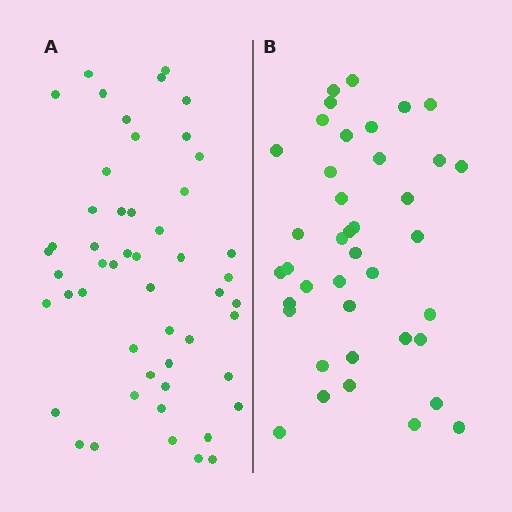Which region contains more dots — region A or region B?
Region A (the left region) has more dots.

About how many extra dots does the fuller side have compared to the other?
Region A has roughly 12 or so more dots than region B.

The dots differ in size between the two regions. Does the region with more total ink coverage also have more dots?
No. Region B has more total ink coverage because its dots are larger, but region A actually contains more individual dots. Total area can be misleading — the number of items is what matters here.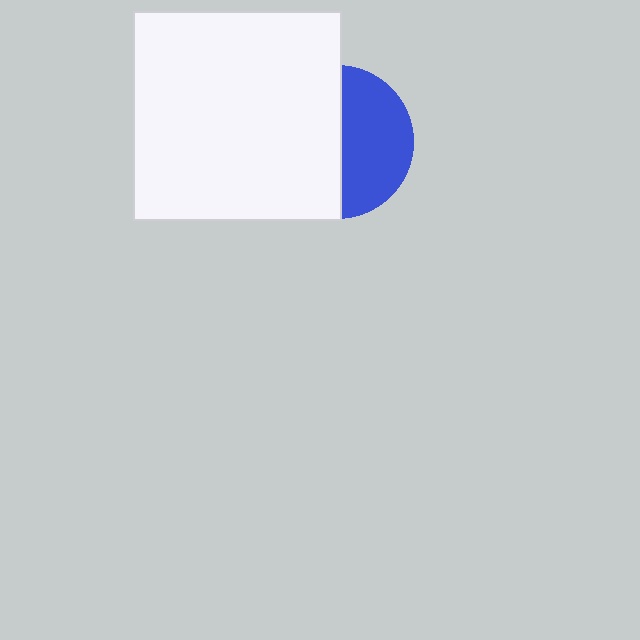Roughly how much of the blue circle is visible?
About half of it is visible (roughly 46%).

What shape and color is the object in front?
The object in front is a white square.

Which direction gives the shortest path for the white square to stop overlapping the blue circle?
Moving left gives the shortest separation.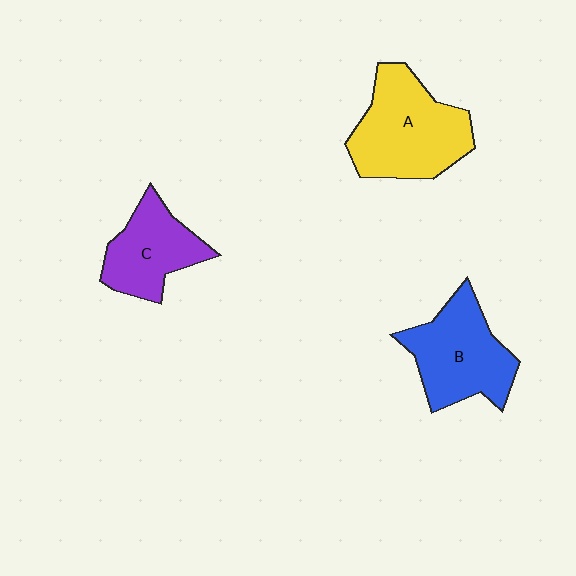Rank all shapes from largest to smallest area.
From largest to smallest: A (yellow), B (blue), C (purple).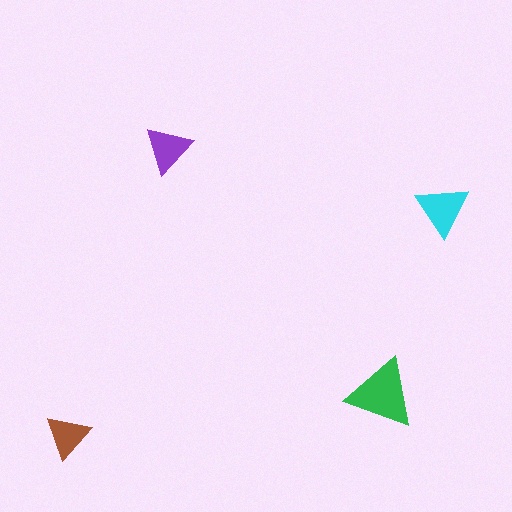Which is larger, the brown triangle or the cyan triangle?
The cyan one.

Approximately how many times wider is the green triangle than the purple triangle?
About 1.5 times wider.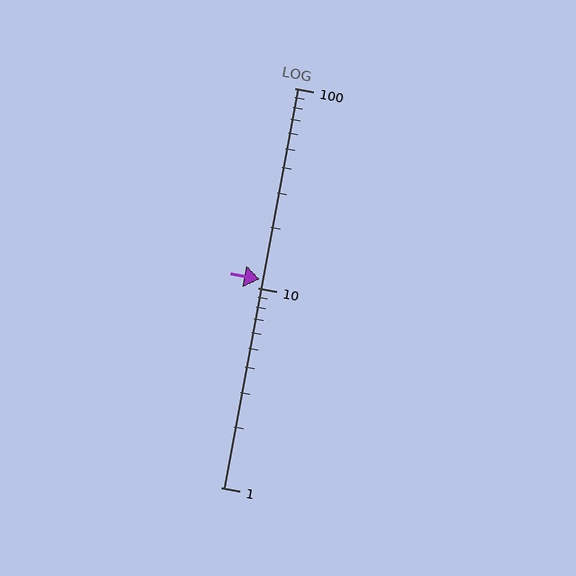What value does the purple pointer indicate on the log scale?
The pointer indicates approximately 11.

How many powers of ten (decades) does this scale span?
The scale spans 2 decades, from 1 to 100.